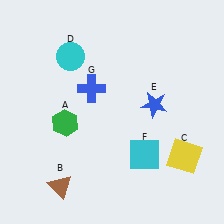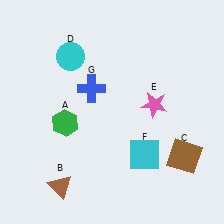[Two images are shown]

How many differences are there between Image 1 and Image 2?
There are 2 differences between the two images.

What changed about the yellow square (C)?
In Image 1, C is yellow. In Image 2, it changed to brown.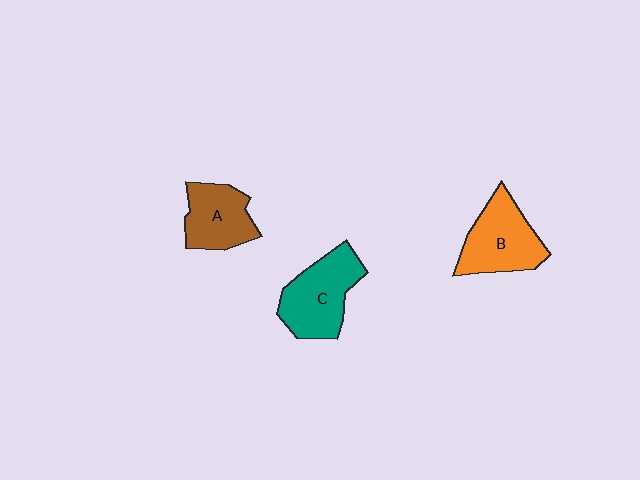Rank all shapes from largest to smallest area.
From largest to smallest: C (teal), B (orange), A (brown).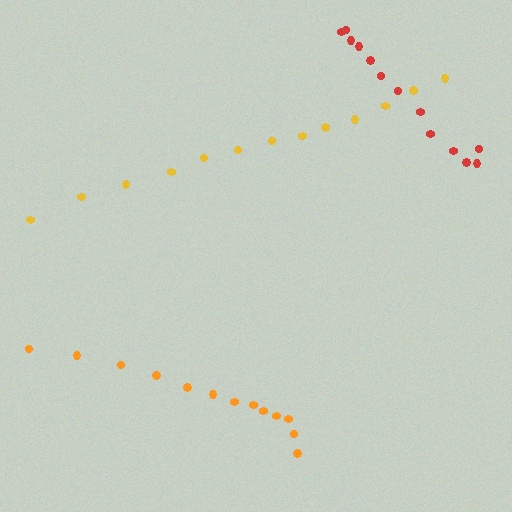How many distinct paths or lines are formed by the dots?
There are 3 distinct paths.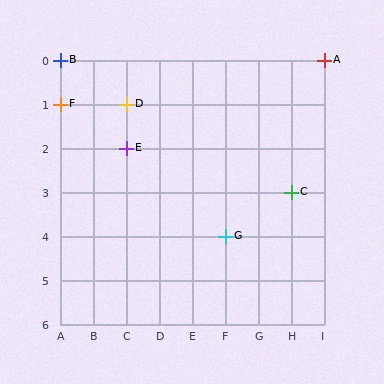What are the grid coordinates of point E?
Point E is at grid coordinates (C, 2).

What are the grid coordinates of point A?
Point A is at grid coordinates (I, 0).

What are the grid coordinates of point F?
Point F is at grid coordinates (A, 1).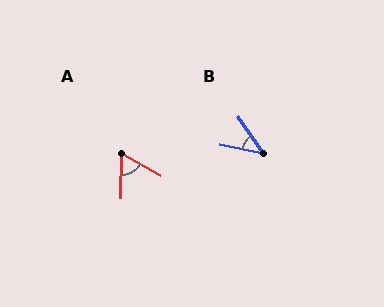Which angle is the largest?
A, at approximately 62 degrees.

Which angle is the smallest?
B, at approximately 44 degrees.